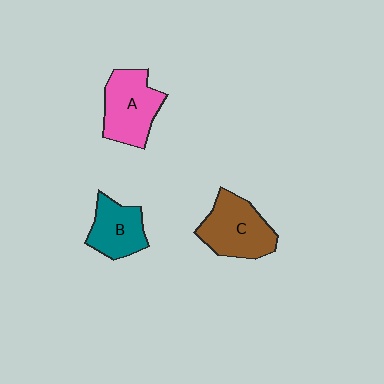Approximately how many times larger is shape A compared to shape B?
Approximately 1.3 times.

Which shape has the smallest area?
Shape B (teal).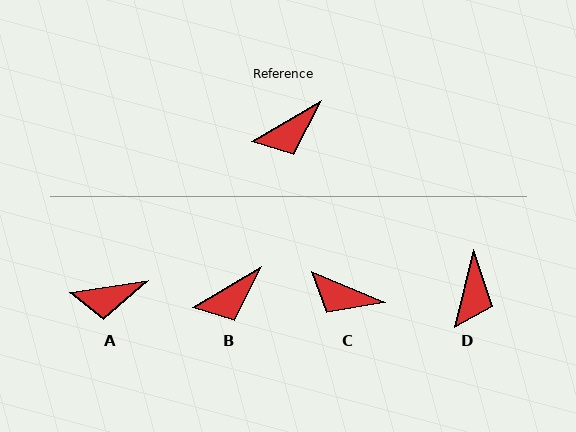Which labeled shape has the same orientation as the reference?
B.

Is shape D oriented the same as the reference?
No, it is off by about 46 degrees.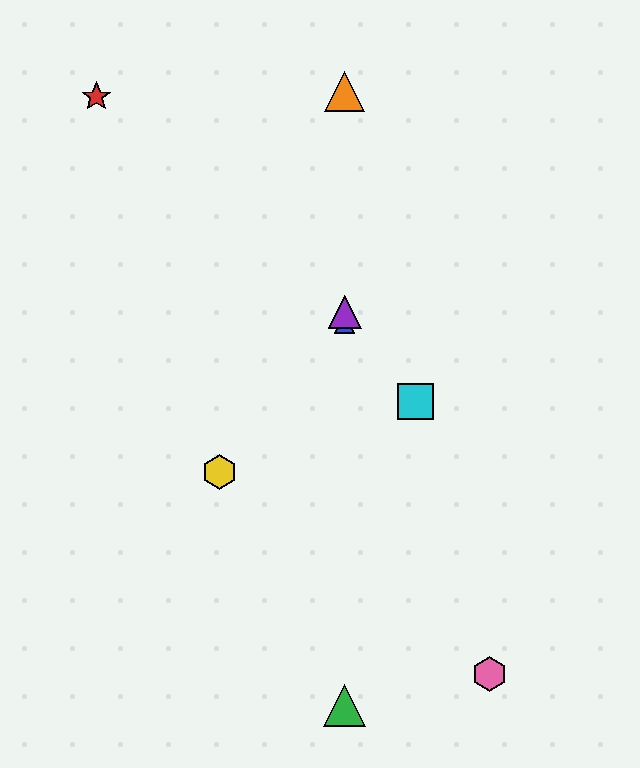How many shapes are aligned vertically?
4 shapes (the blue triangle, the green triangle, the purple triangle, the orange triangle) are aligned vertically.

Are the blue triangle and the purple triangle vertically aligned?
Yes, both are at x≈345.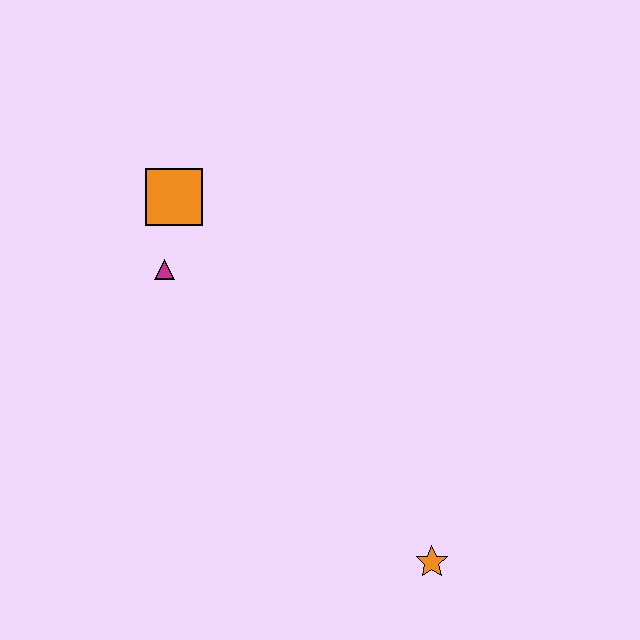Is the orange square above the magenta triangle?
Yes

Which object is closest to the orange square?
The magenta triangle is closest to the orange square.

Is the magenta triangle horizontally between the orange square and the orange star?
No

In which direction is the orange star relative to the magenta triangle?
The orange star is below the magenta triangle.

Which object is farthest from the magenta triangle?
The orange star is farthest from the magenta triangle.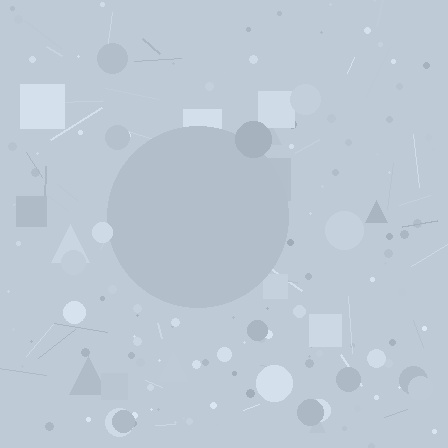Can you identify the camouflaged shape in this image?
The camouflaged shape is a circle.